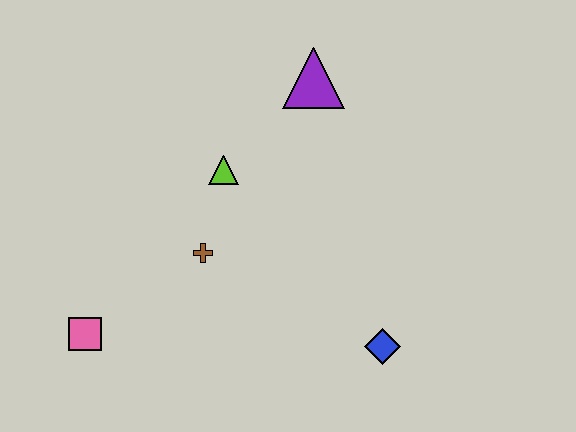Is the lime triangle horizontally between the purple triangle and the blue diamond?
No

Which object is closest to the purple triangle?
The lime triangle is closest to the purple triangle.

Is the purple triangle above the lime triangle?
Yes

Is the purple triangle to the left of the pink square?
No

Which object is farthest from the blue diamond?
The pink square is farthest from the blue diamond.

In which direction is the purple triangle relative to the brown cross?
The purple triangle is above the brown cross.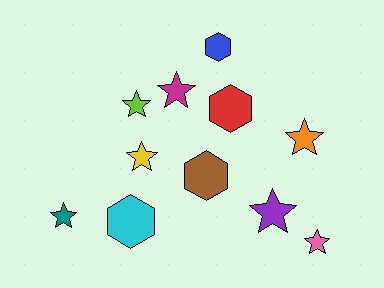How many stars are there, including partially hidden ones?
There are 7 stars.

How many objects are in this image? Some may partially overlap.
There are 11 objects.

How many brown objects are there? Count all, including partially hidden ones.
There is 1 brown object.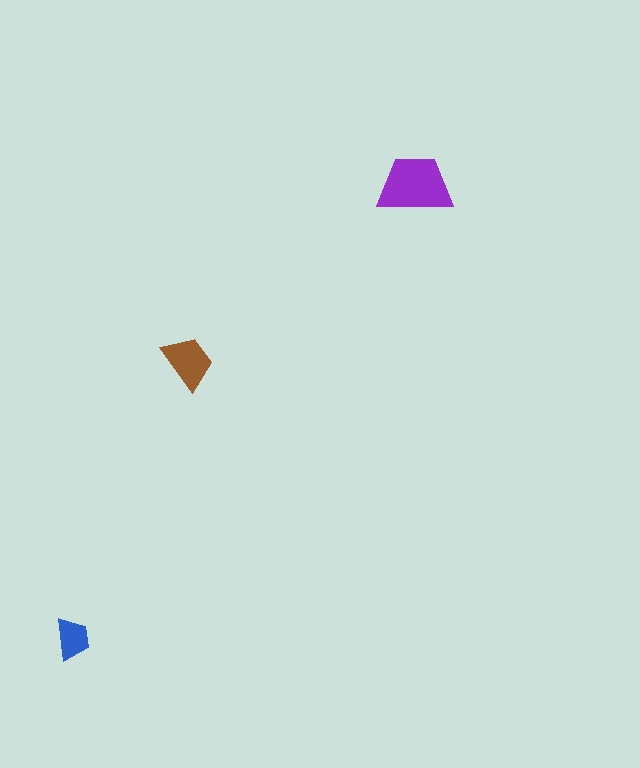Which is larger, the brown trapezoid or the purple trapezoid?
The purple one.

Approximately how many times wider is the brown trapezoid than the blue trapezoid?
About 1.5 times wider.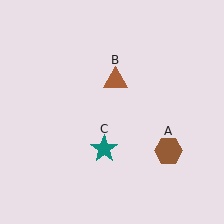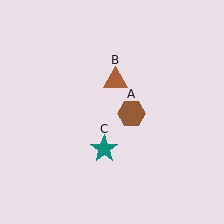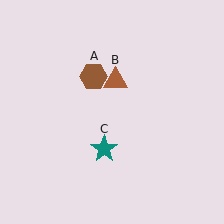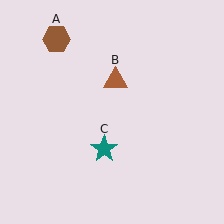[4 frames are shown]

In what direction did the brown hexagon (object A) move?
The brown hexagon (object A) moved up and to the left.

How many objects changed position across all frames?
1 object changed position: brown hexagon (object A).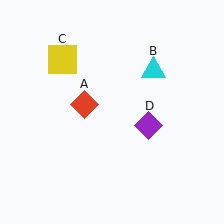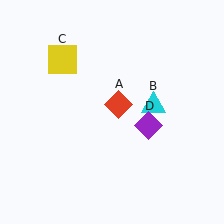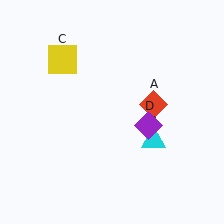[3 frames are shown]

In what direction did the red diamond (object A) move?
The red diamond (object A) moved right.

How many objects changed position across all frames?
2 objects changed position: red diamond (object A), cyan triangle (object B).